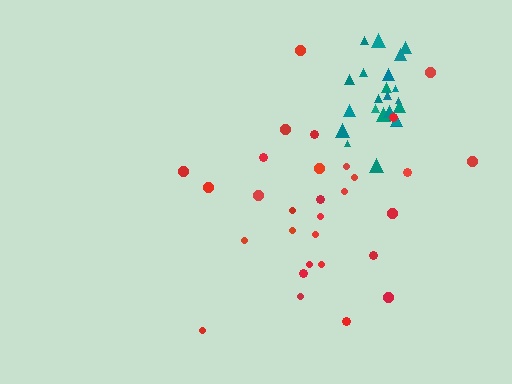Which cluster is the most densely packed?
Teal.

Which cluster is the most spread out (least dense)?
Red.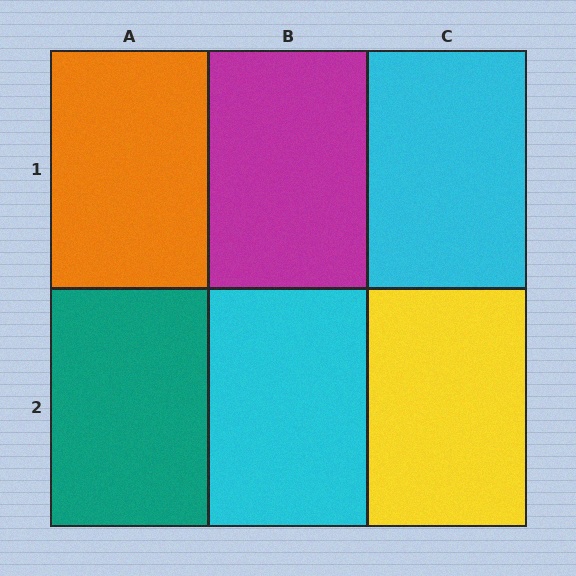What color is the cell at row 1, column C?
Cyan.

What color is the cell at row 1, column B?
Magenta.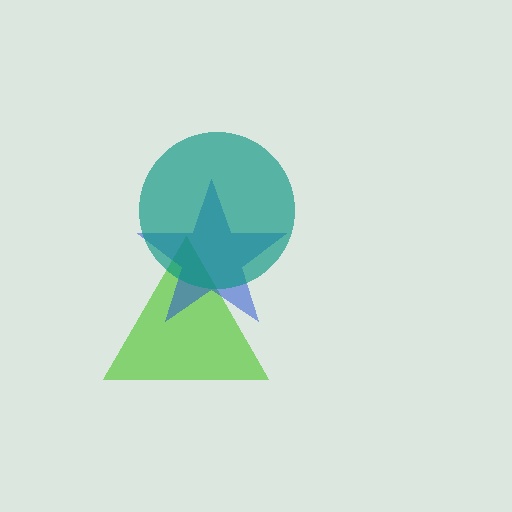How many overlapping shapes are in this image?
There are 3 overlapping shapes in the image.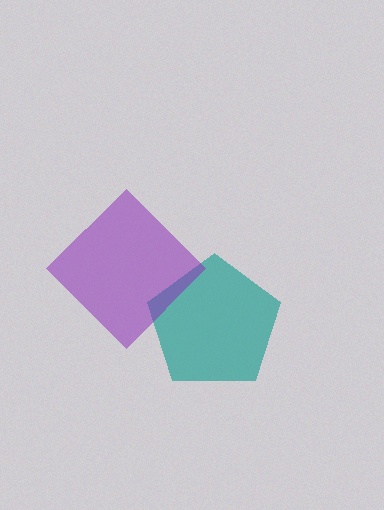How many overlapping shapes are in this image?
There are 2 overlapping shapes in the image.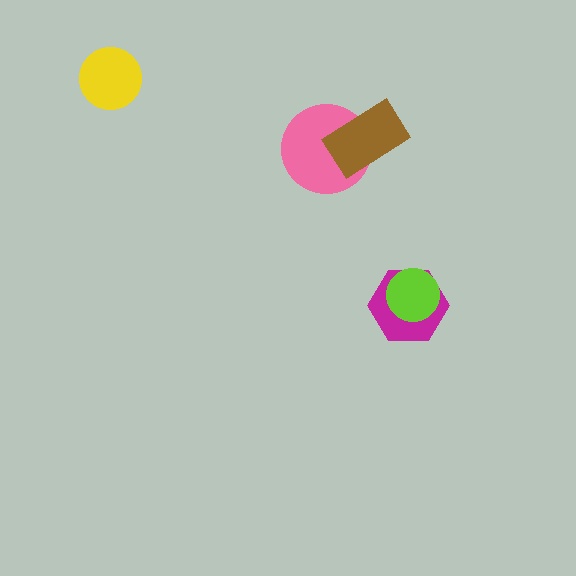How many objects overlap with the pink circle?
1 object overlaps with the pink circle.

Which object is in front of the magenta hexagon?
The lime circle is in front of the magenta hexagon.